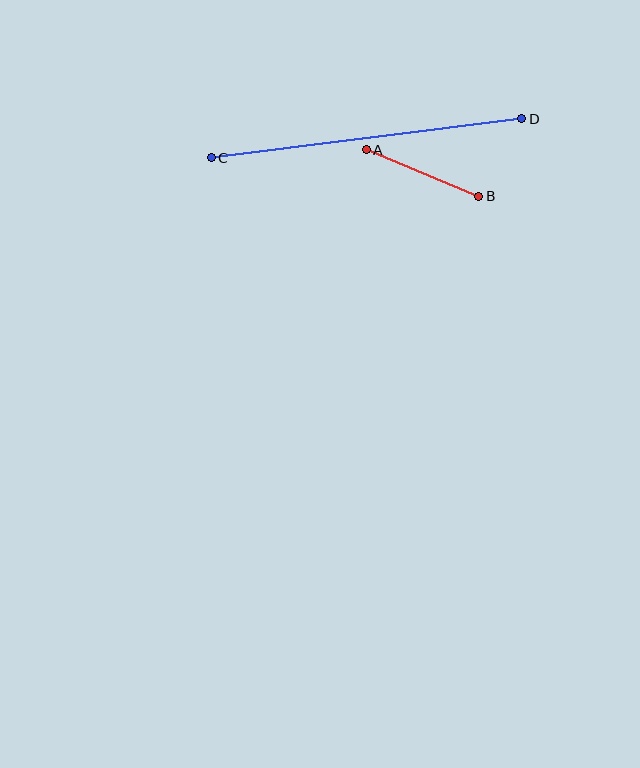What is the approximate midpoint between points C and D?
The midpoint is at approximately (367, 138) pixels.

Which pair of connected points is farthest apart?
Points C and D are farthest apart.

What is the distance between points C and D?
The distance is approximately 313 pixels.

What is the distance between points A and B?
The distance is approximately 121 pixels.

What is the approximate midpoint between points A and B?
The midpoint is at approximately (422, 173) pixels.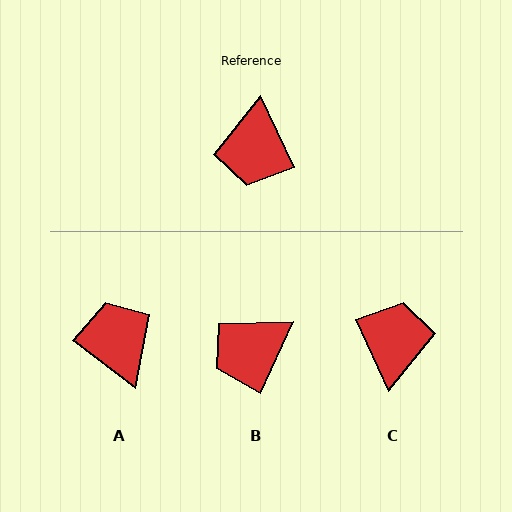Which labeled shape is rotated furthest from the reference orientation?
C, about 179 degrees away.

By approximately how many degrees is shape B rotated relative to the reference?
Approximately 50 degrees clockwise.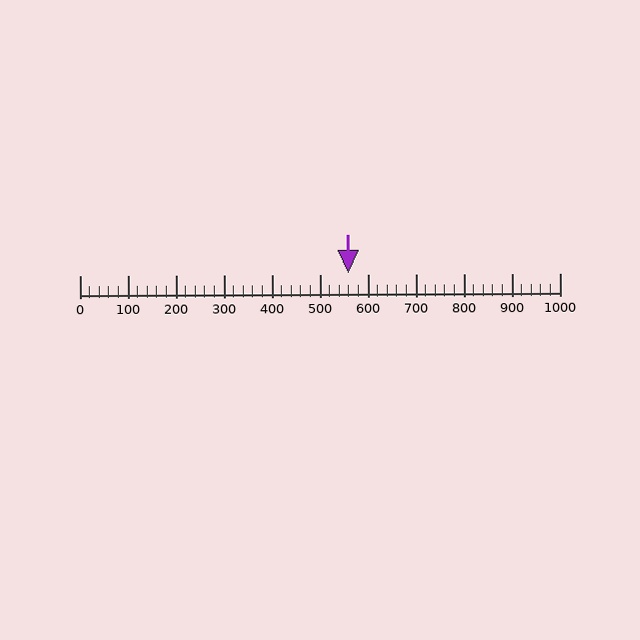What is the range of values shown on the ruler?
The ruler shows values from 0 to 1000.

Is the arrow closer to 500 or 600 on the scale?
The arrow is closer to 600.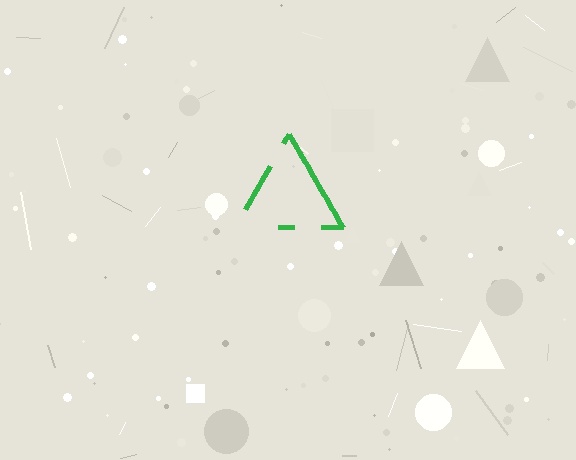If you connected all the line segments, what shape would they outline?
They would outline a triangle.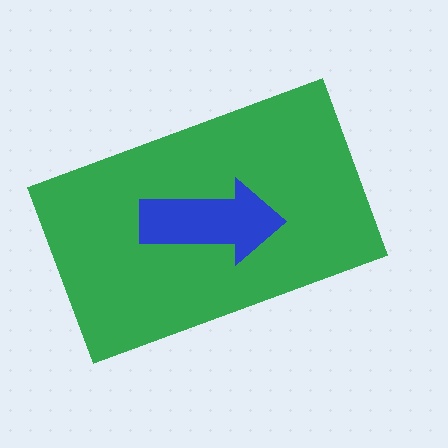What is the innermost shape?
The blue arrow.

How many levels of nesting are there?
2.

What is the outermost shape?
The green rectangle.